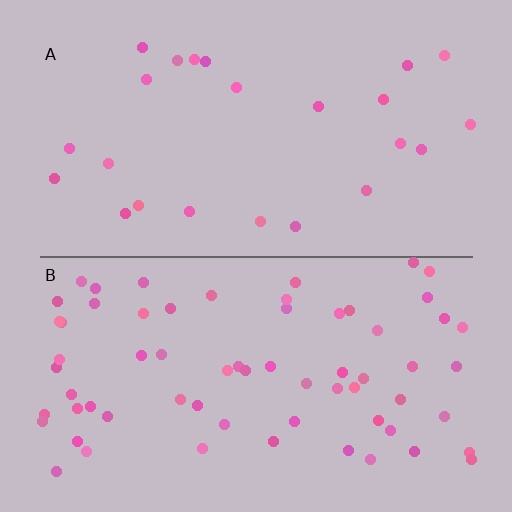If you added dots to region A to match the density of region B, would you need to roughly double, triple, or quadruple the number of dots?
Approximately triple.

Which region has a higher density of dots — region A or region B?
B (the bottom).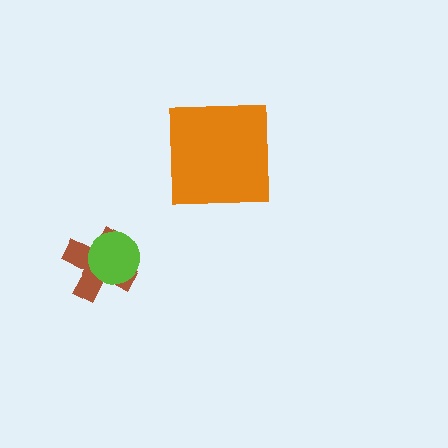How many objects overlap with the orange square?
0 objects overlap with the orange square.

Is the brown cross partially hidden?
Yes, it is partially covered by another shape.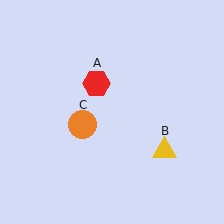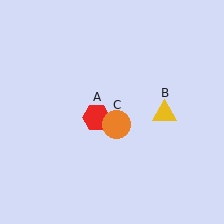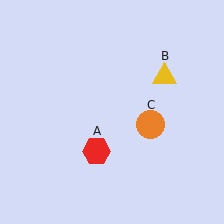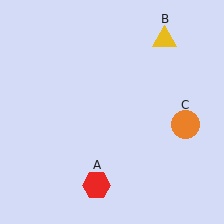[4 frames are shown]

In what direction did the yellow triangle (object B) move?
The yellow triangle (object B) moved up.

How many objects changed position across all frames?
3 objects changed position: red hexagon (object A), yellow triangle (object B), orange circle (object C).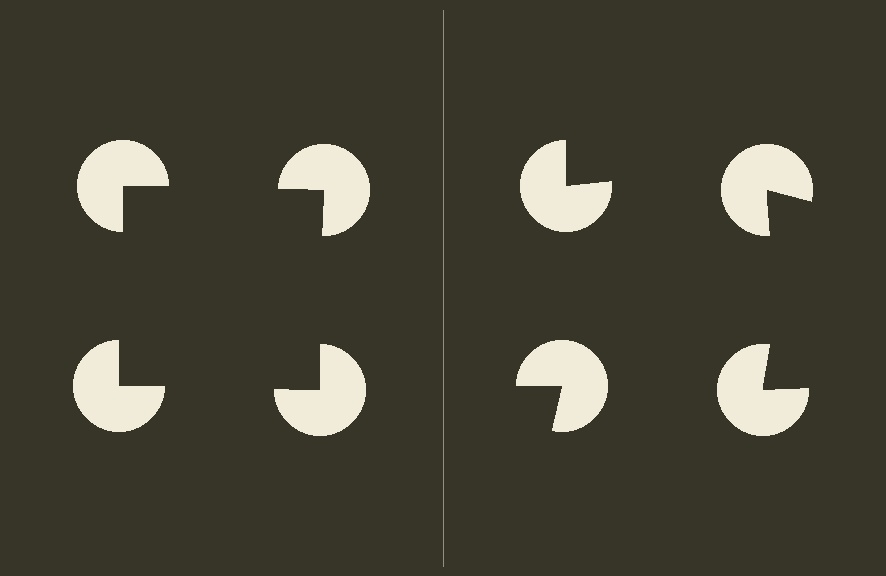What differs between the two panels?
The pac-man discs are positioned identically on both sides; only the wedge orientations differ. On the left they align to a square; on the right they are misaligned.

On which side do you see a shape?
An illusory square appears on the left side. On the right side the wedge cuts are rotated, so no coherent shape forms.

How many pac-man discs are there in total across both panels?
8 — 4 on each side.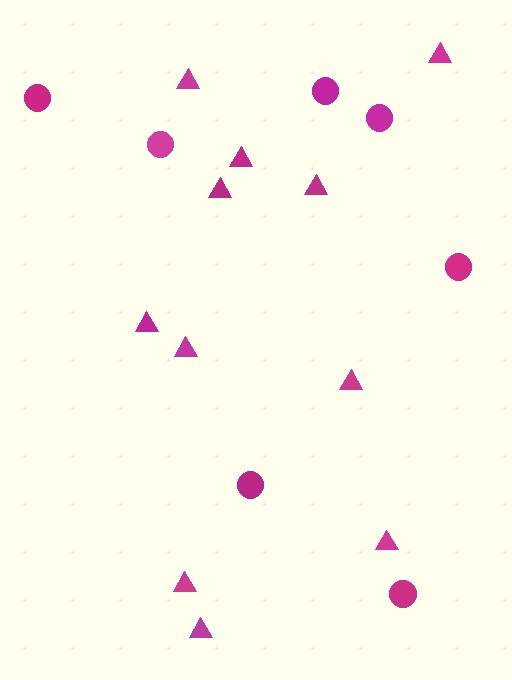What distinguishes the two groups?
There are 2 groups: one group of triangles (11) and one group of circles (7).